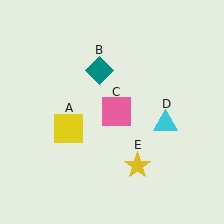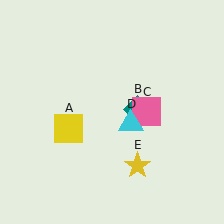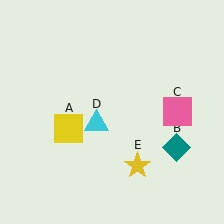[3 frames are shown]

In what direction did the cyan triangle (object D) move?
The cyan triangle (object D) moved left.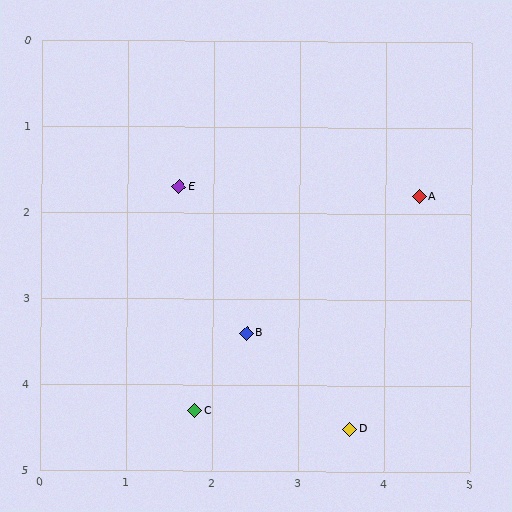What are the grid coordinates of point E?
Point E is at approximately (1.6, 1.7).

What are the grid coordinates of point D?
Point D is at approximately (3.6, 4.5).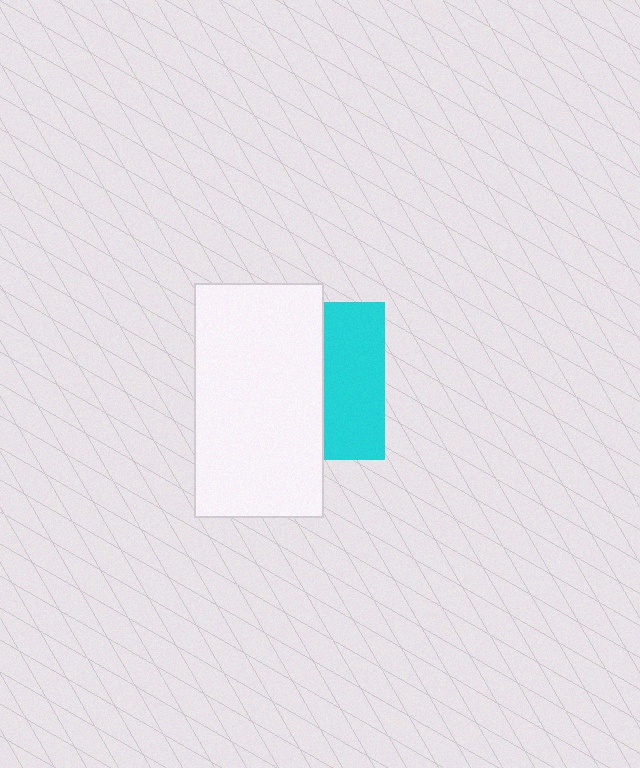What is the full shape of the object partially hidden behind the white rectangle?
The partially hidden object is a cyan square.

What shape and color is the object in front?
The object in front is a white rectangle.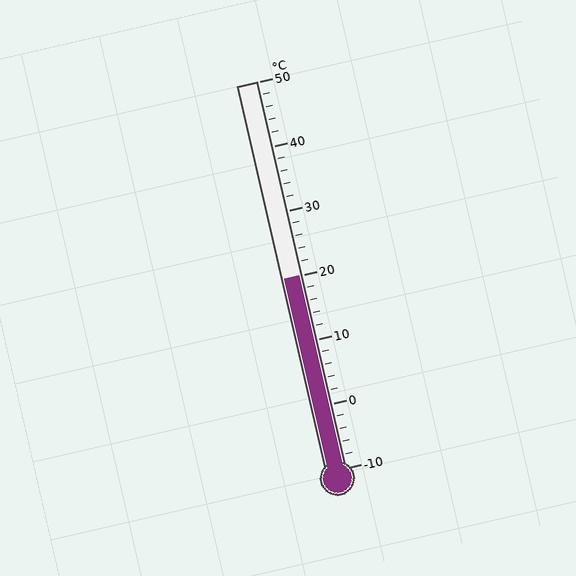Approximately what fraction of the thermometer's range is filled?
The thermometer is filled to approximately 50% of its range.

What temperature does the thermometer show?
The thermometer shows approximately 20°C.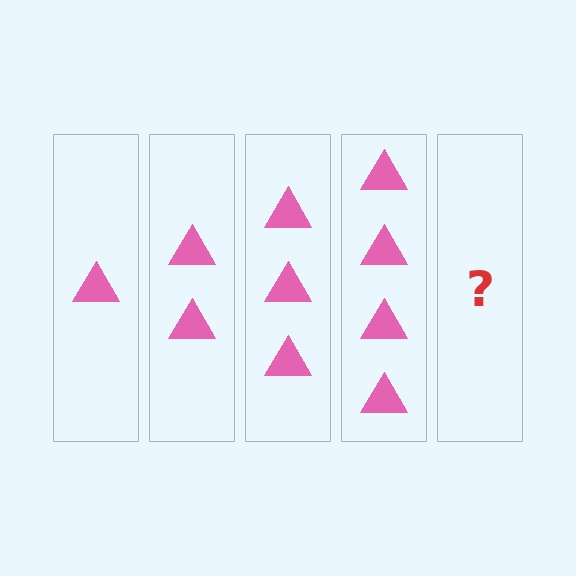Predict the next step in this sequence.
The next step is 5 triangles.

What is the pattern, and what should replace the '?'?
The pattern is that each step adds one more triangle. The '?' should be 5 triangles.